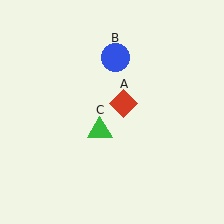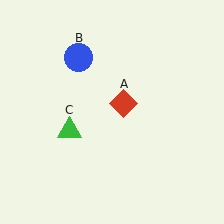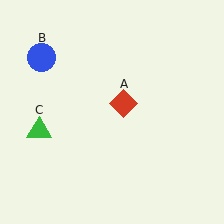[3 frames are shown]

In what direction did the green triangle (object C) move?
The green triangle (object C) moved left.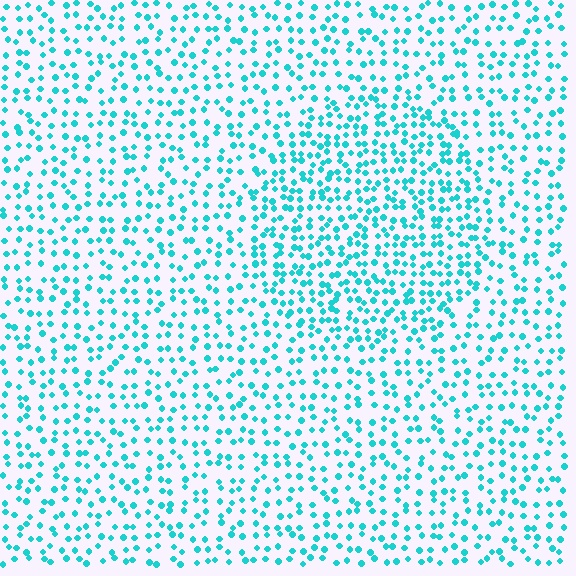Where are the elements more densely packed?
The elements are more densely packed inside the circle boundary.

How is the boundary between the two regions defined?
The boundary is defined by a change in element density (approximately 1.6x ratio). All elements are the same color, size, and shape.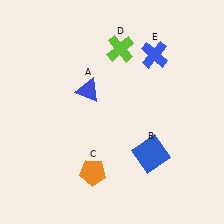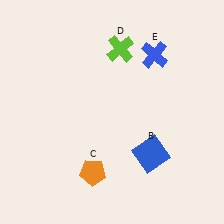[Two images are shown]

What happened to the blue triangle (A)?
The blue triangle (A) was removed in Image 2. It was in the top-left area of Image 1.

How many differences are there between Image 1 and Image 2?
There is 1 difference between the two images.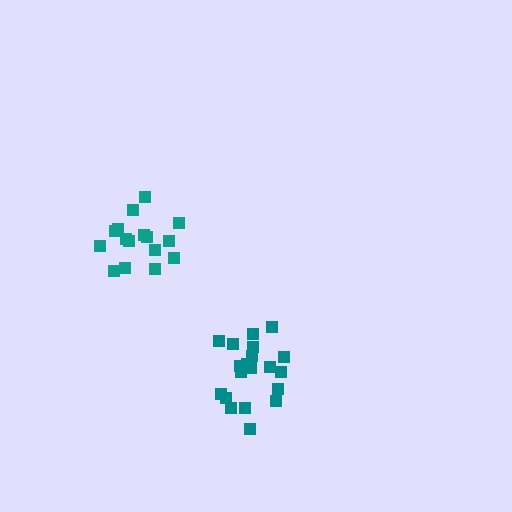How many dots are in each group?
Group 1: 20 dots, Group 2: 16 dots (36 total).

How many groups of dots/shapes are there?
There are 2 groups.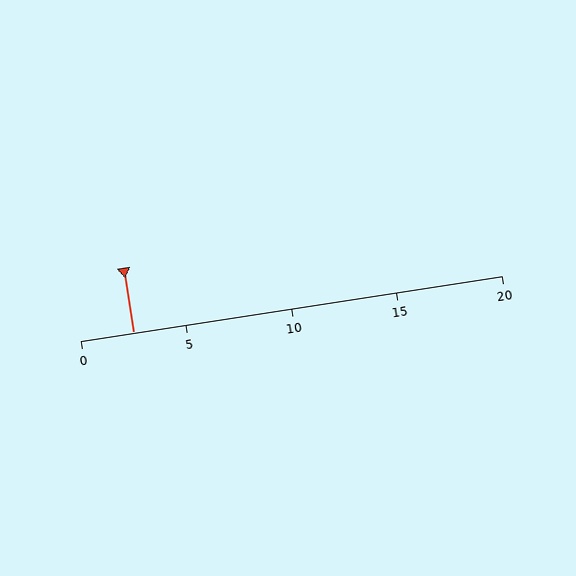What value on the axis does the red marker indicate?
The marker indicates approximately 2.5.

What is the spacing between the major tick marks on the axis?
The major ticks are spaced 5 apart.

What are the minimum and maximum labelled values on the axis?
The axis runs from 0 to 20.